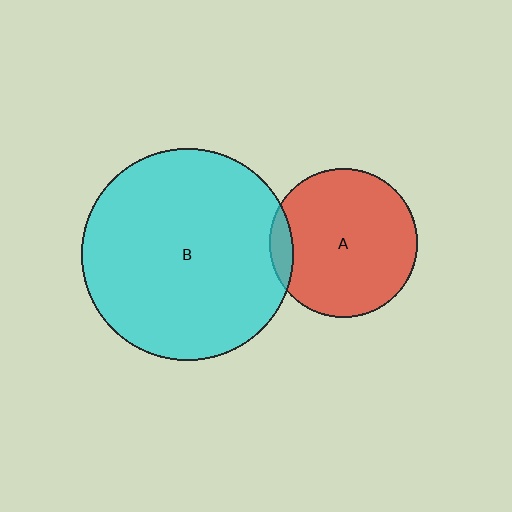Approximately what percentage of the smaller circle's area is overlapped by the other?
Approximately 10%.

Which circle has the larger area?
Circle B (cyan).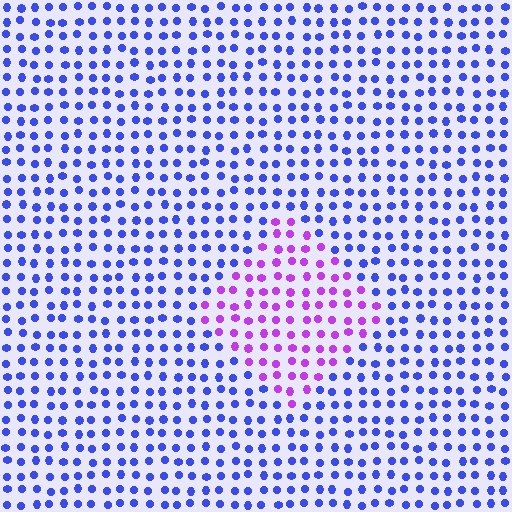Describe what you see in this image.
The image is filled with small blue elements in a uniform arrangement. A diamond-shaped region is visible where the elements are tinted to a slightly different hue, forming a subtle color boundary.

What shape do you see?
I see a diamond.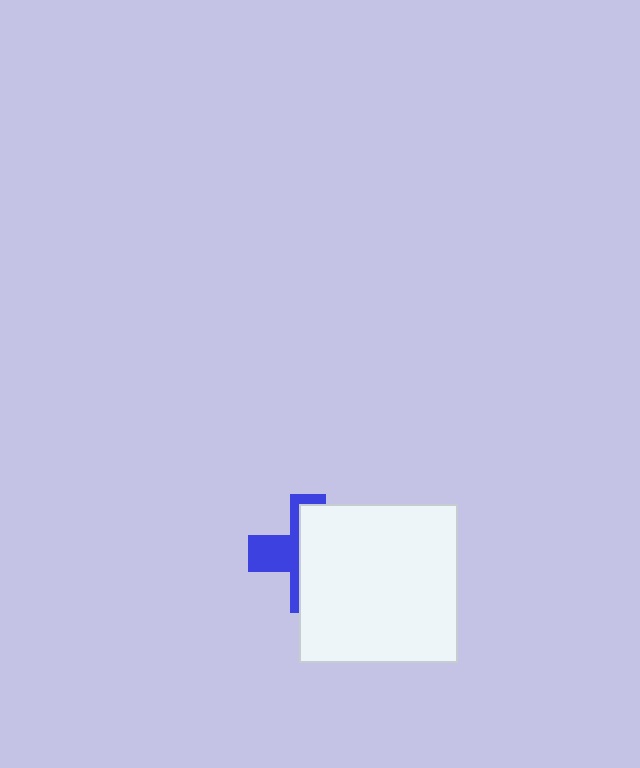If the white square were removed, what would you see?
You would see the complete blue cross.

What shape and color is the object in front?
The object in front is a white square.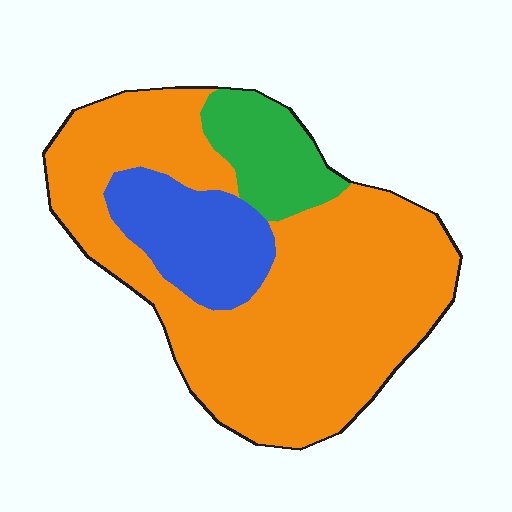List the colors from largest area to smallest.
From largest to smallest: orange, blue, green.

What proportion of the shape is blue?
Blue covers roughly 15% of the shape.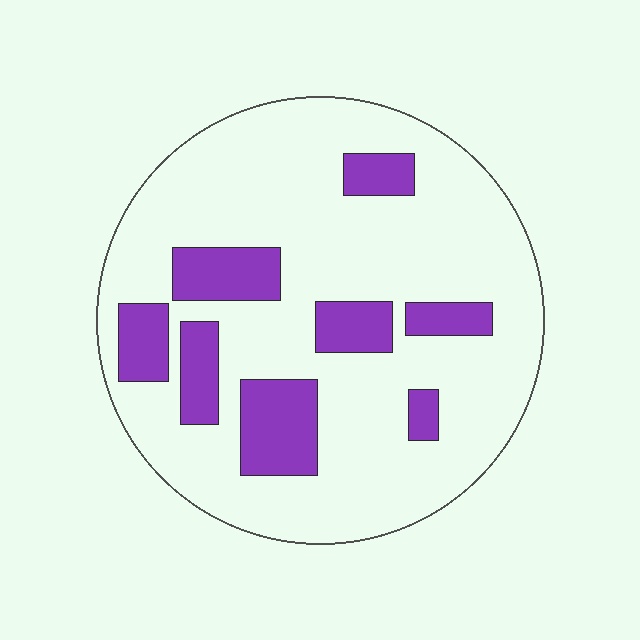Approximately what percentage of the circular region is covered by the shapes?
Approximately 20%.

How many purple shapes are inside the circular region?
8.